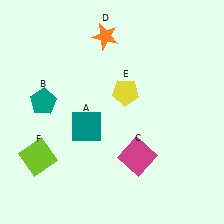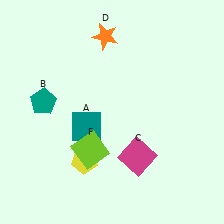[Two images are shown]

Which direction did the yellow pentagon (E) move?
The yellow pentagon (E) moved down.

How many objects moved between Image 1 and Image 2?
2 objects moved between the two images.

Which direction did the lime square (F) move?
The lime square (F) moved right.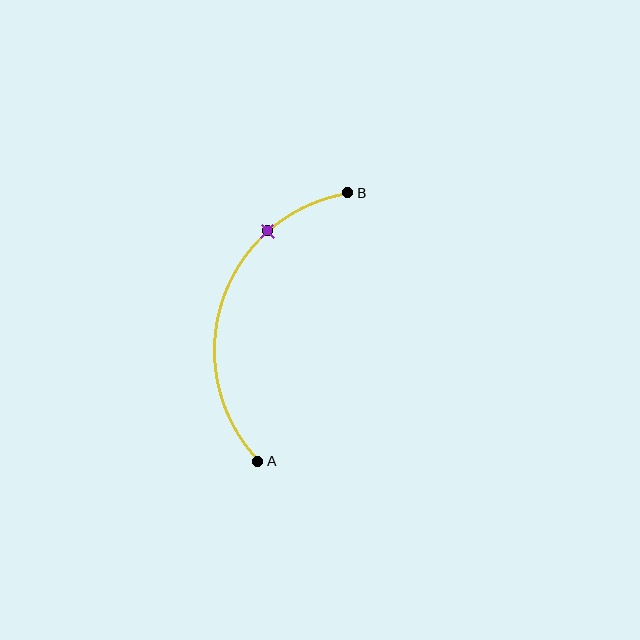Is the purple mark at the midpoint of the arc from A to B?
No. The purple mark lies on the arc but is closer to endpoint B. The arc midpoint would be at the point on the curve equidistant along the arc from both A and B.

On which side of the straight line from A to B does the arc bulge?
The arc bulges to the left of the straight line connecting A and B.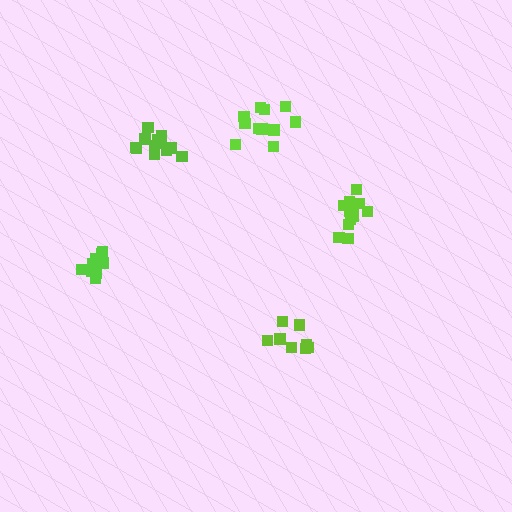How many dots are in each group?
Group 1: 12 dots, Group 2: 12 dots, Group 3: 10 dots, Group 4: 8 dots, Group 5: 11 dots (53 total).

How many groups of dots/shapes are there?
There are 5 groups.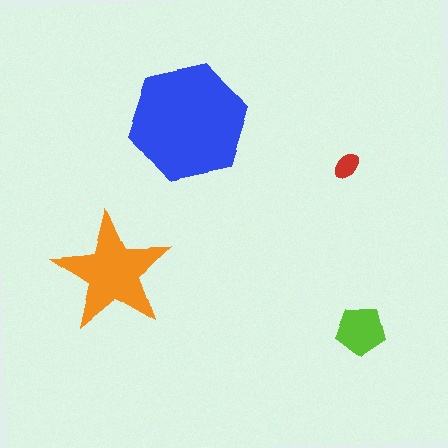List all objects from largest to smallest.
The blue hexagon, the orange star, the lime pentagon, the red ellipse.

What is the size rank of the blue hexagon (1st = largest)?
1st.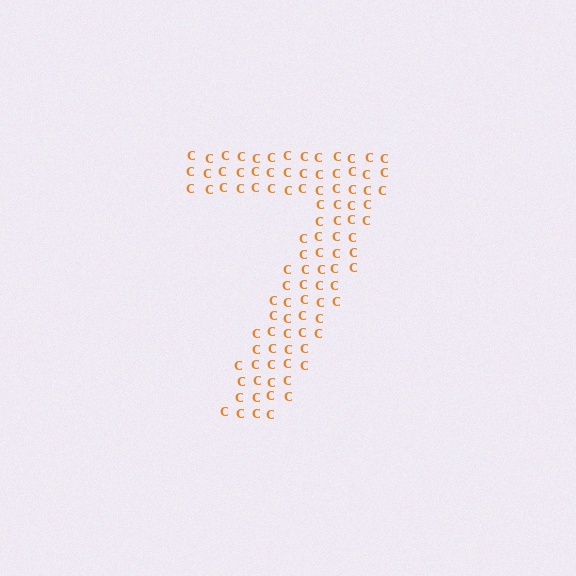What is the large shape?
The large shape is the digit 7.